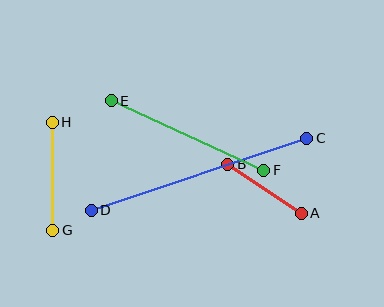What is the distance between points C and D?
The distance is approximately 227 pixels.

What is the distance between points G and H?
The distance is approximately 108 pixels.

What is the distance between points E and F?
The distance is approximately 168 pixels.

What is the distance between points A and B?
The distance is approximately 88 pixels.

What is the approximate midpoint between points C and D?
The midpoint is at approximately (199, 174) pixels.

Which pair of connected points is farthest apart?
Points C and D are farthest apart.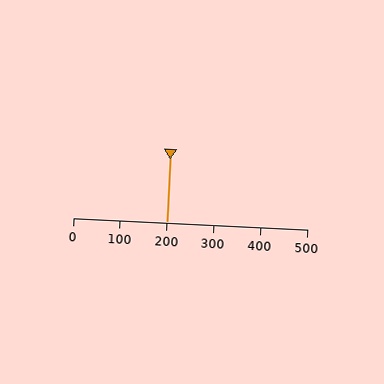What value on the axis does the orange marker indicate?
The marker indicates approximately 200.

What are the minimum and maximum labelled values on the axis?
The axis runs from 0 to 500.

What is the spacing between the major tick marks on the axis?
The major ticks are spaced 100 apart.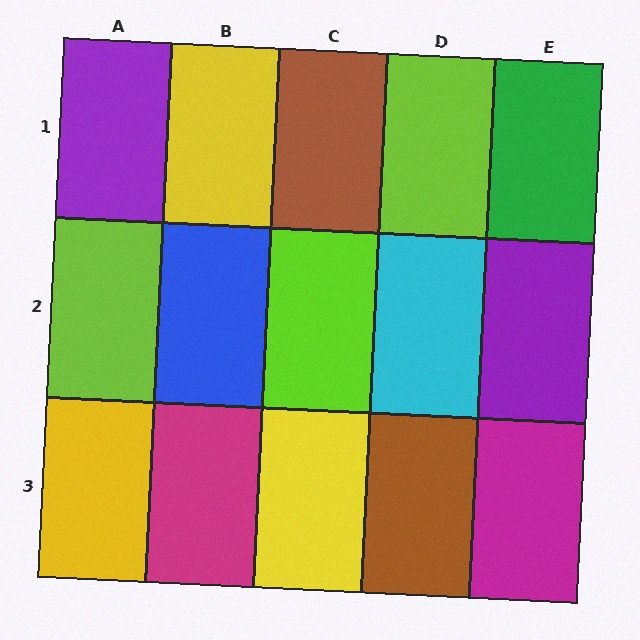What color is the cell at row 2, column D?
Cyan.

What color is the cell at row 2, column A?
Lime.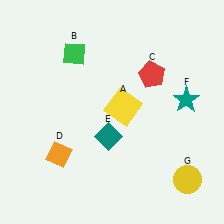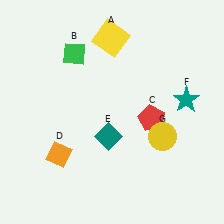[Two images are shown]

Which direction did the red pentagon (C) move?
The red pentagon (C) moved down.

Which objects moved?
The objects that moved are: the yellow square (A), the red pentagon (C), the yellow circle (G).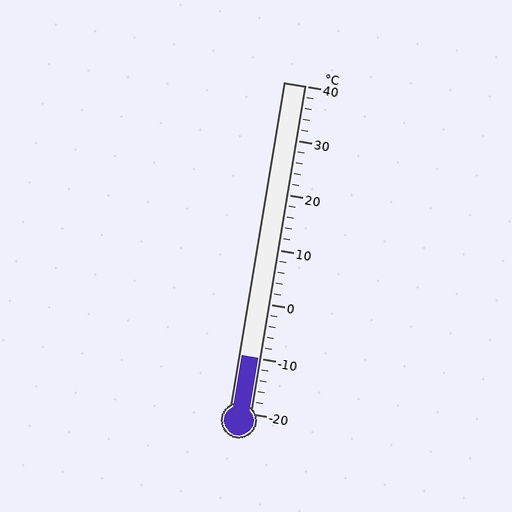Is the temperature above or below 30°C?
The temperature is below 30°C.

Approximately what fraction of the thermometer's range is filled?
The thermometer is filled to approximately 15% of its range.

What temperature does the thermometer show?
The thermometer shows approximately -10°C.